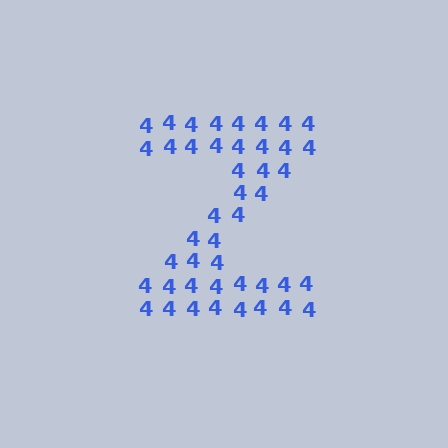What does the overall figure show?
The overall figure shows the letter Z.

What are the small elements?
The small elements are digit 4's.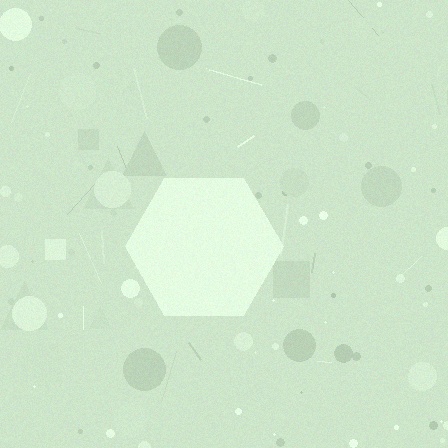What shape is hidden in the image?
A hexagon is hidden in the image.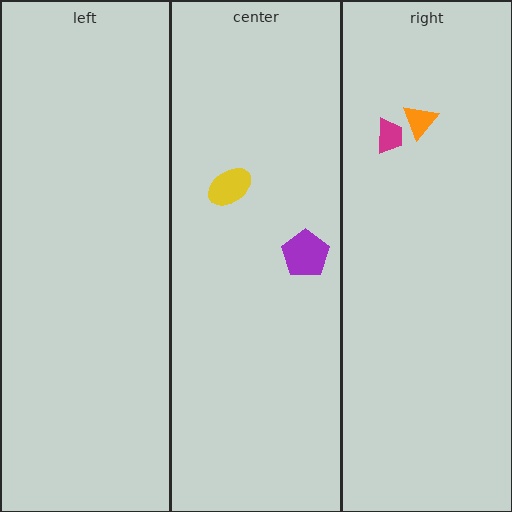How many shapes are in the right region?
2.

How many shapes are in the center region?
2.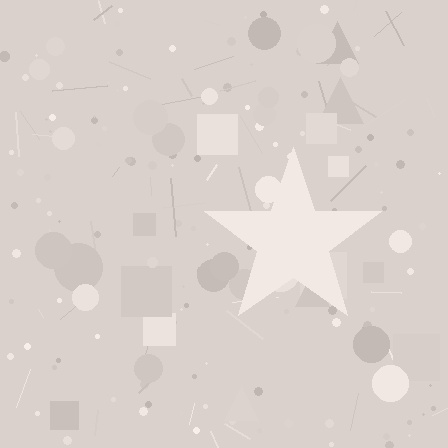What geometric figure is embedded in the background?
A star is embedded in the background.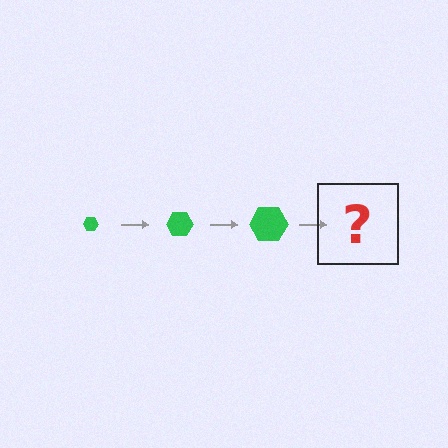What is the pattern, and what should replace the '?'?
The pattern is that the hexagon gets progressively larger each step. The '?' should be a green hexagon, larger than the previous one.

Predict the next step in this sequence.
The next step is a green hexagon, larger than the previous one.